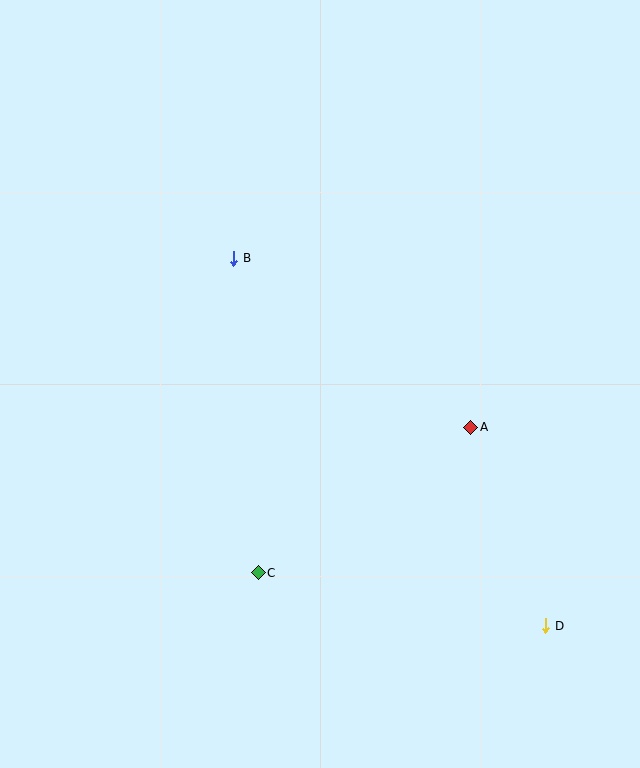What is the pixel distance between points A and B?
The distance between A and B is 291 pixels.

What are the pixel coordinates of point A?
Point A is at (471, 427).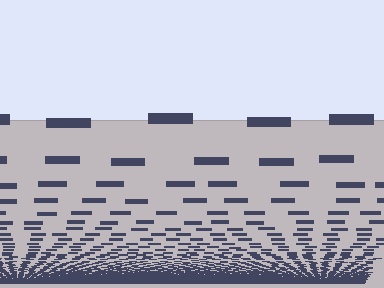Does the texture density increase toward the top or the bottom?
Density increases toward the bottom.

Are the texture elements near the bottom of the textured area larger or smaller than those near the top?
Smaller. The gradient is inverted — elements near the bottom are smaller and denser.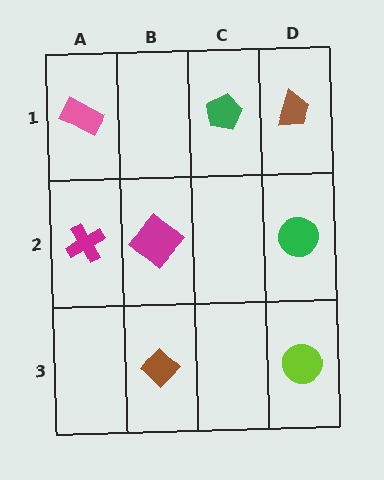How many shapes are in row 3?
2 shapes.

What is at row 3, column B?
A brown diamond.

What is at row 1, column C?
A green pentagon.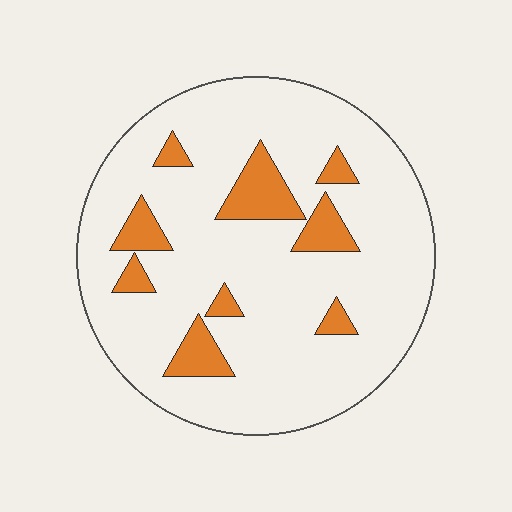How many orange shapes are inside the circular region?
9.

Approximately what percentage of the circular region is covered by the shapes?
Approximately 15%.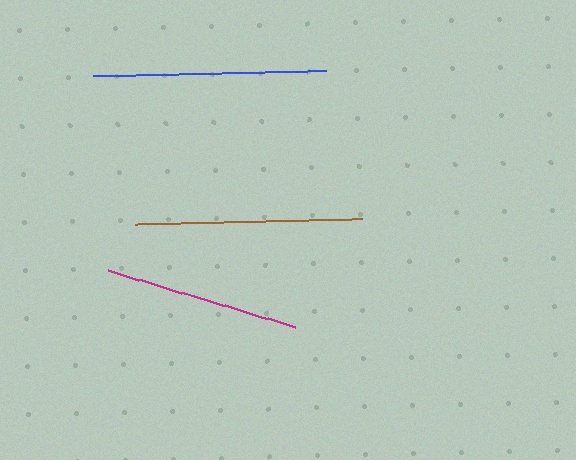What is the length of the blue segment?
The blue segment is approximately 233 pixels long.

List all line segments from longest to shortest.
From longest to shortest: blue, brown, magenta.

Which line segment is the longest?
The blue line is the longest at approximately 233 pixels.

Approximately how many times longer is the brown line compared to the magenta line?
The brown line is approximately 1.2 times the length of the magenta line.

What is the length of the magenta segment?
The magenta segment is approximately 196 pixels long.